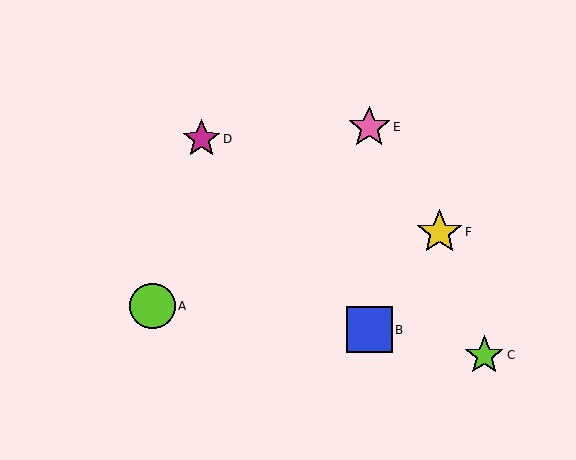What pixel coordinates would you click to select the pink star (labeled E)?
Click at (369, 127) to select the pink star E.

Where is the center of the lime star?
The center of the lime star is at (484, 355).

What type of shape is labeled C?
Shape C is a lime star.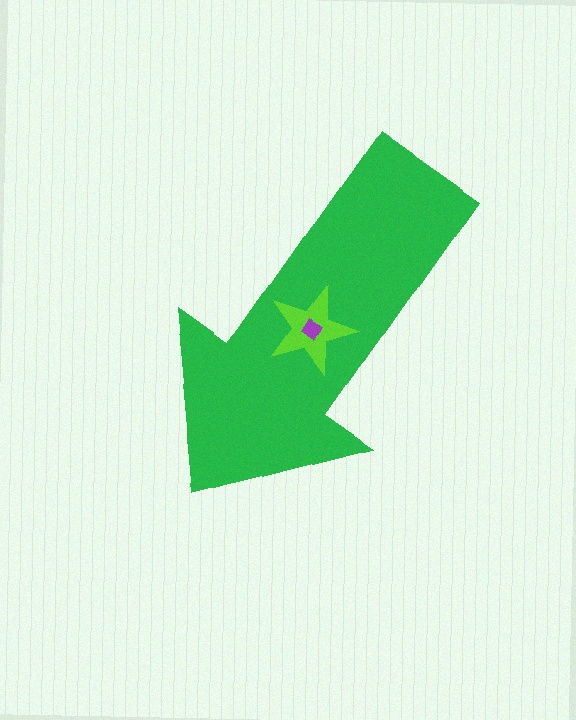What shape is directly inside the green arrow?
The lime star.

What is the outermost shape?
The green arrow.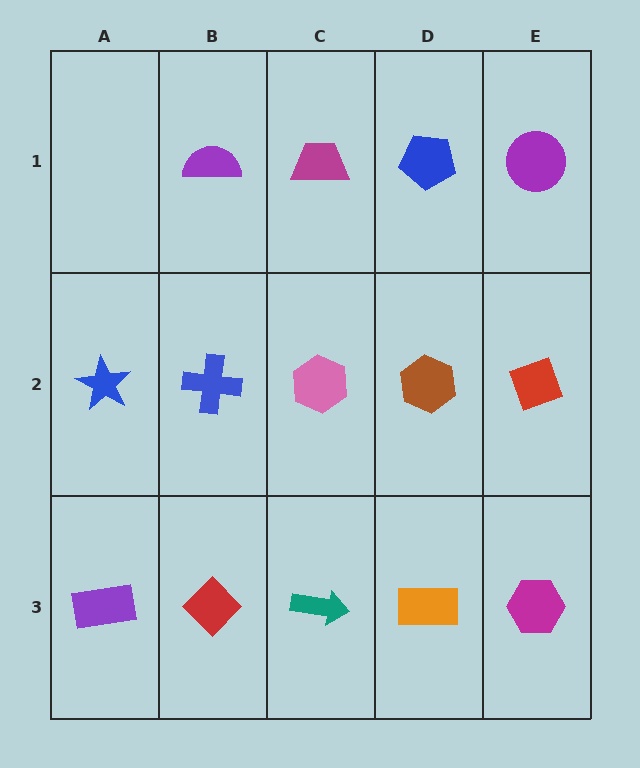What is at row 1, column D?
A blue pentagon.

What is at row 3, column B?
A red diamond.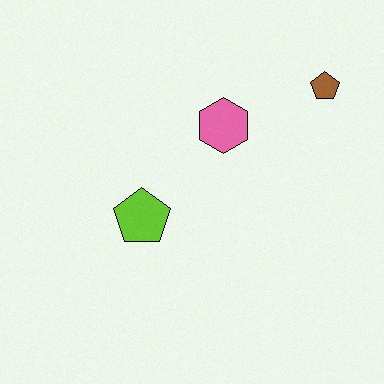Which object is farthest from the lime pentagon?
The brown pentagon is farthest from the lime pentagon.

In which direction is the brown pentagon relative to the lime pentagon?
The brown pentagon is to the right of the lime pentagon.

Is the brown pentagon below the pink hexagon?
No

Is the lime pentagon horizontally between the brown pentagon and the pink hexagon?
No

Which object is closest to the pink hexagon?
The brown pentagon is closest to the pink hexagon.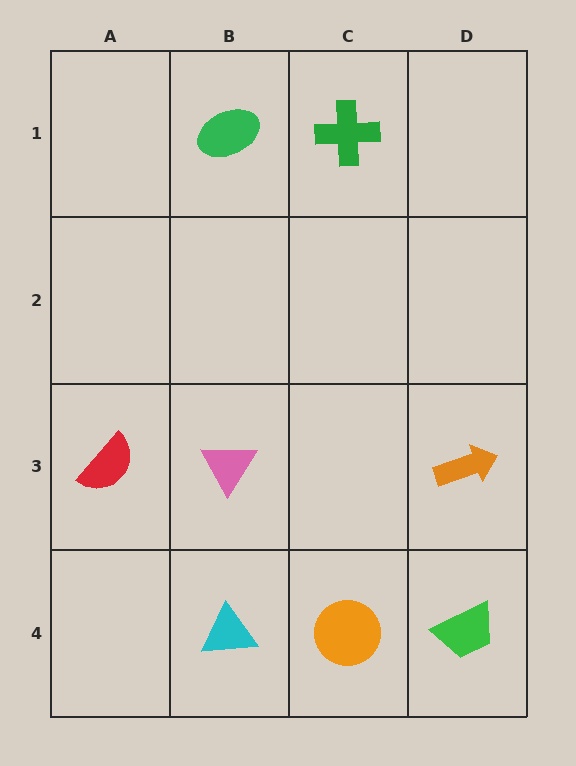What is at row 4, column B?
A cyan triangle.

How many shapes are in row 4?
3 shapes.